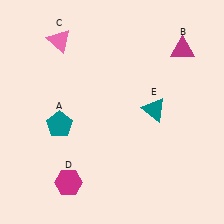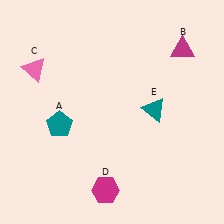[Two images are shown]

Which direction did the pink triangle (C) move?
The pink triangle (C) moved down.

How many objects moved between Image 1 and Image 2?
2 objects moved between the two images.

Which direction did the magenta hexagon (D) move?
The magenta hexagon (D) moved right.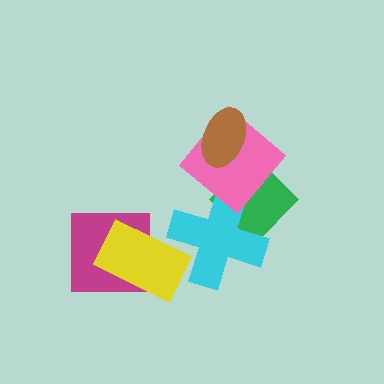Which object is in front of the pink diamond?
The brown ellipse is in front of the pink diamond.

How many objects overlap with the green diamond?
2 objects overlap with the green diamond.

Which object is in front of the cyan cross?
The yellow rectangle is in front of the cyan cross.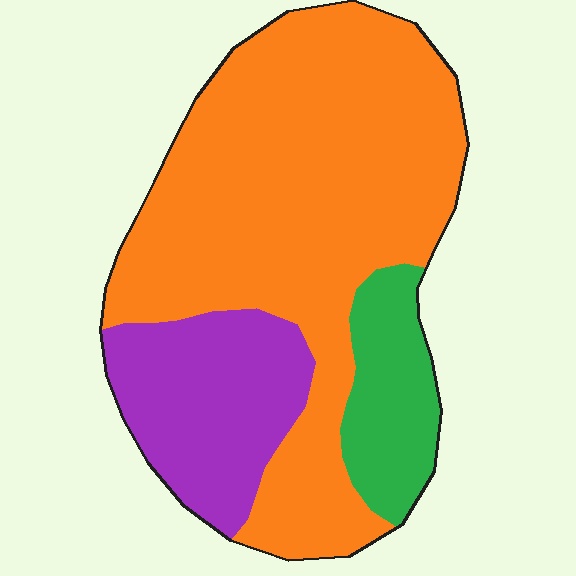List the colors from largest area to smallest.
From largest to smallest: orange, purple, green.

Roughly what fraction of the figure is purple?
Purple covers roughly 20% of the figure.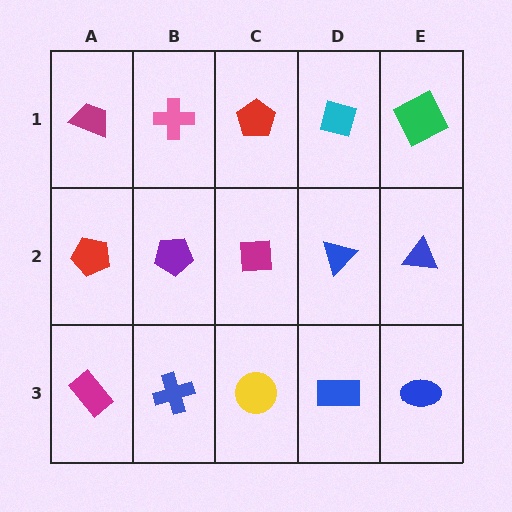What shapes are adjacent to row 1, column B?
A purple pentagon (row 2, column B), a magenta trapezoid (row 1, column A), a red pentagon (row 1, column C).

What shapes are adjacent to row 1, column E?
A blue triangle (row 2, column E), a cyan square (row 1, column D).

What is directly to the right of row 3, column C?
A blue rectangle.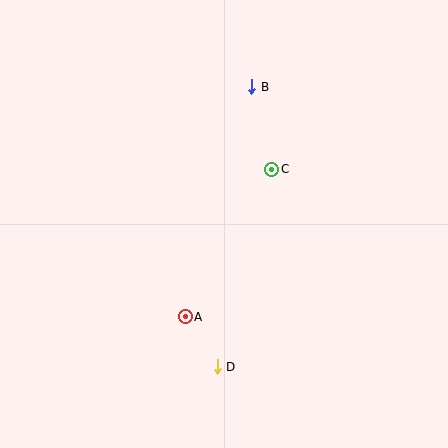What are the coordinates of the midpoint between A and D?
The midpoint between A and D is at (201, 342).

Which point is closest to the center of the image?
Point C at (272, 169) is closest to the center.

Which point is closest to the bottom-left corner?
Point A is closest to the bottom-left corner.